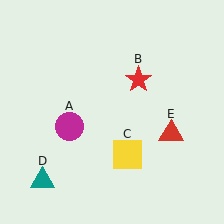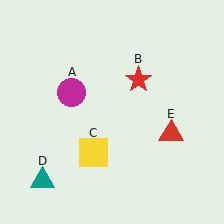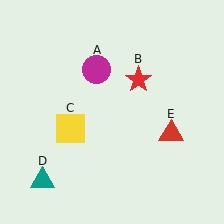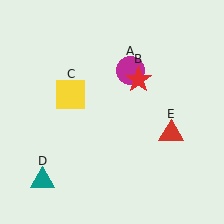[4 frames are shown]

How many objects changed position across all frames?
2 objects changed position: magenta circle (object A), yellow square (object C).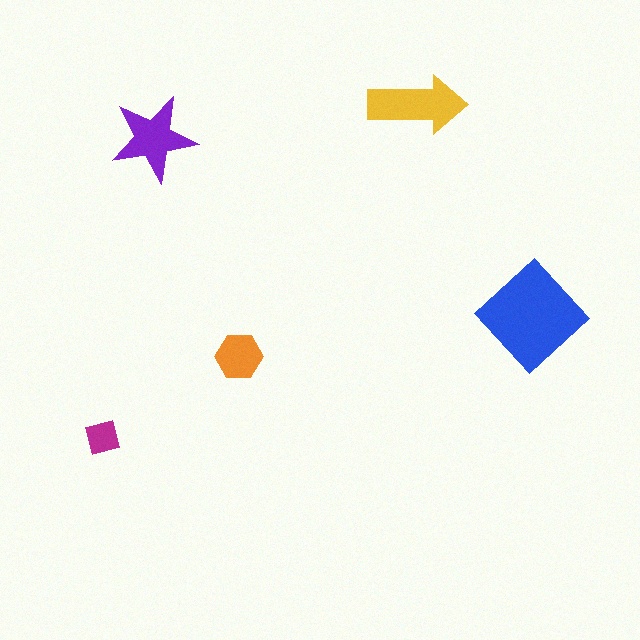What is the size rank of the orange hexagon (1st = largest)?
4th.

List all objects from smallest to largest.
The magenta square, the orange hexagon, the purple star, the yellow arrow, the blue diamond.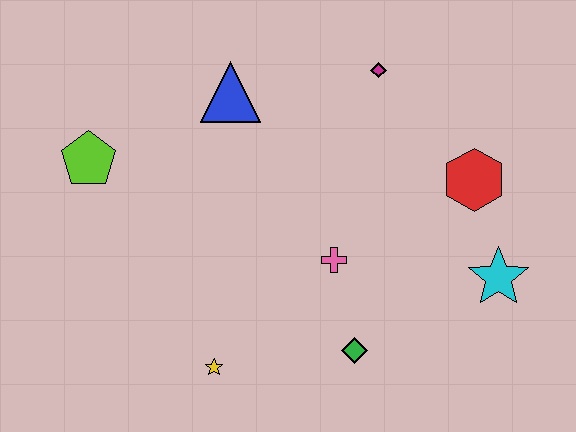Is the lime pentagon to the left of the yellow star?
Yes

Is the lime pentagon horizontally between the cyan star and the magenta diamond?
No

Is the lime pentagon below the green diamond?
No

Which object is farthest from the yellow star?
The magenta diamond is farthest from the yellow star.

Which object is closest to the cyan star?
The red hexagon is closest to the cyan star.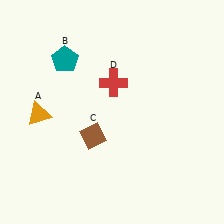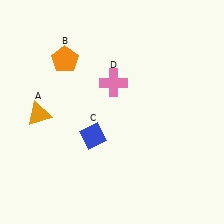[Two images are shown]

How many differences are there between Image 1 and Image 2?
There are 3 differences between the two images.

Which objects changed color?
B changed from teal to orange. C changed from brown to blue. D changed from red to pink.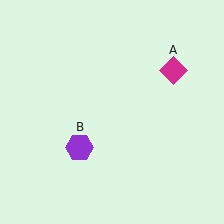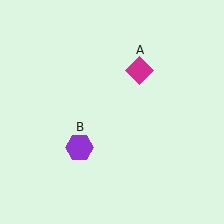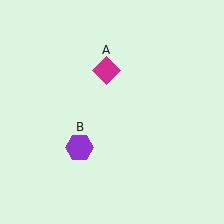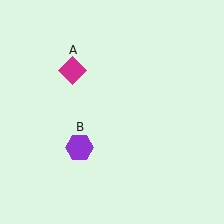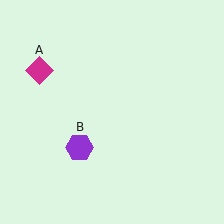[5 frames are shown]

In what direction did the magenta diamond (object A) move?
The magenta diamond (object A) moved left.